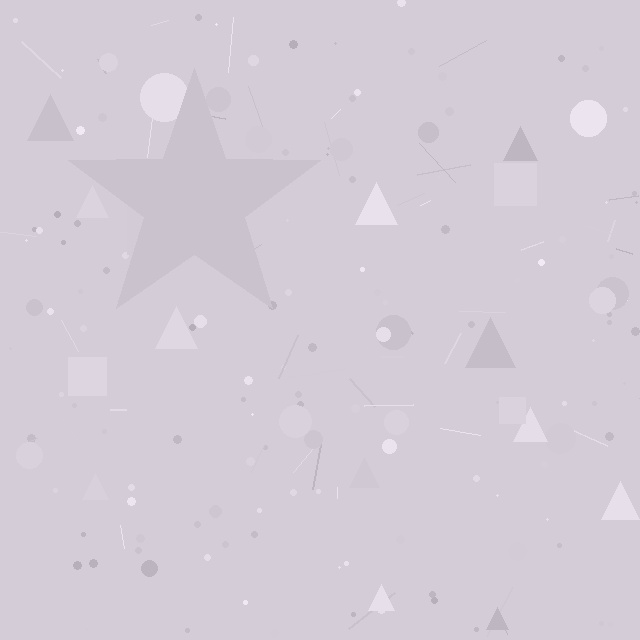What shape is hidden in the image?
A star is hidden in the image.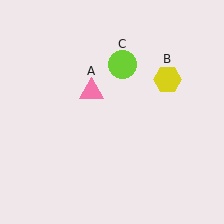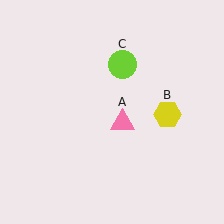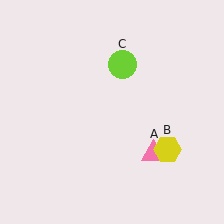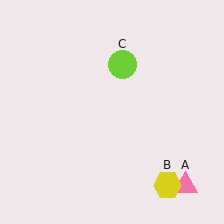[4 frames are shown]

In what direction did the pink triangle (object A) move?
The pink triangle (object A) moved down and to the right.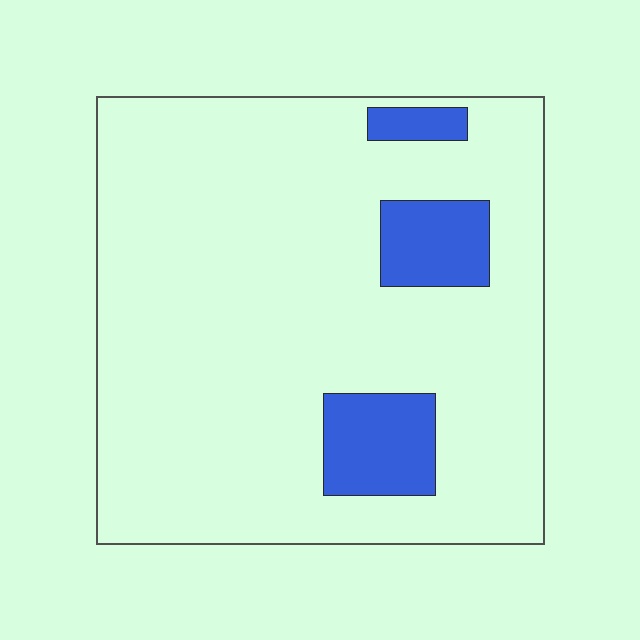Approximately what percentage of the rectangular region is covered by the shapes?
Approximately 10%.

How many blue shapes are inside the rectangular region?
3.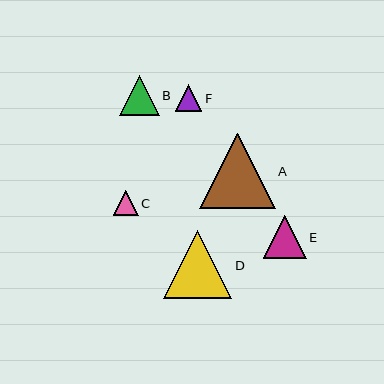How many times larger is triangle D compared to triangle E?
Triangle D is approximately 1.6 times the size of triangle E.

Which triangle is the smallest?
Triangle C is the smallest with a size of approximately 25 pixels.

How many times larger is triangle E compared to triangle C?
Triangle E is approximately 1.7 times the size of triangle C.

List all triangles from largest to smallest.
From largest to smallest: A, D, E, B, F, C.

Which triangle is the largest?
Triangle A is the largest with a size of approximately 75 pixels.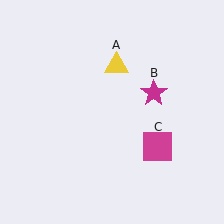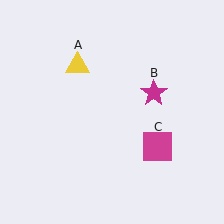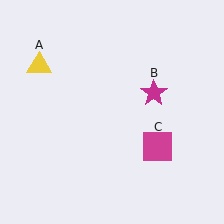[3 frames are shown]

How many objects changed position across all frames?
1 object changed position: yellow triangle (object A).